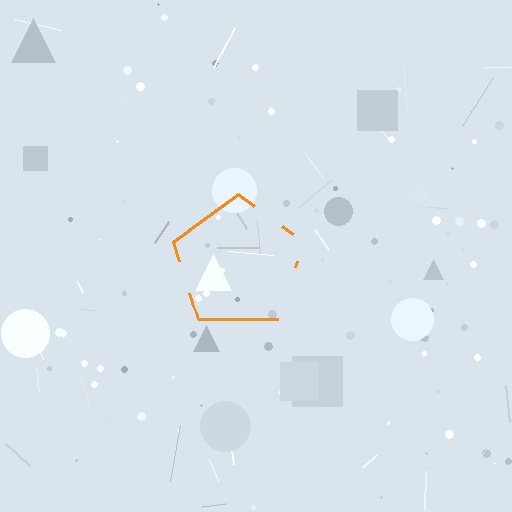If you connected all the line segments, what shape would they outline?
They would outline a pentagon.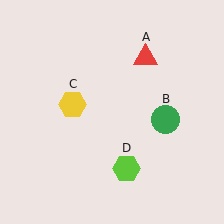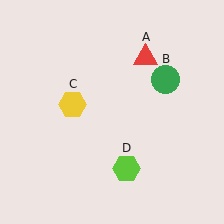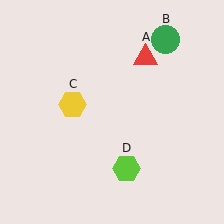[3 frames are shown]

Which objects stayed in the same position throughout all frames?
Red triangle (object A) and yellow hexagon (object C) and lime hexagon (object D) remained stationary.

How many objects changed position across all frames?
1 object changed position: green circle (object B).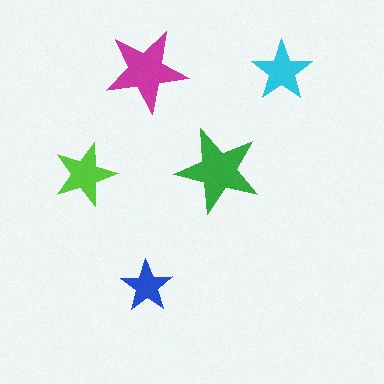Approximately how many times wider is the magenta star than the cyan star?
About 1.5 times wider.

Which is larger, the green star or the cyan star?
The green one.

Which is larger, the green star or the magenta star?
The green one.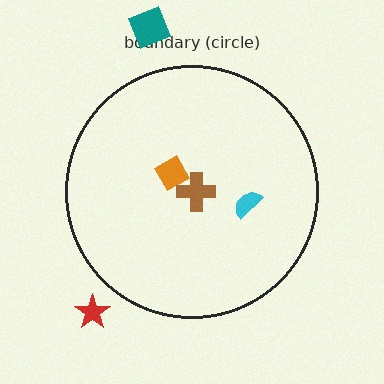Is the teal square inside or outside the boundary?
Outside.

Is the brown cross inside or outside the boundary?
Inside.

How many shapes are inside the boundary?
3 inside, 2 outside.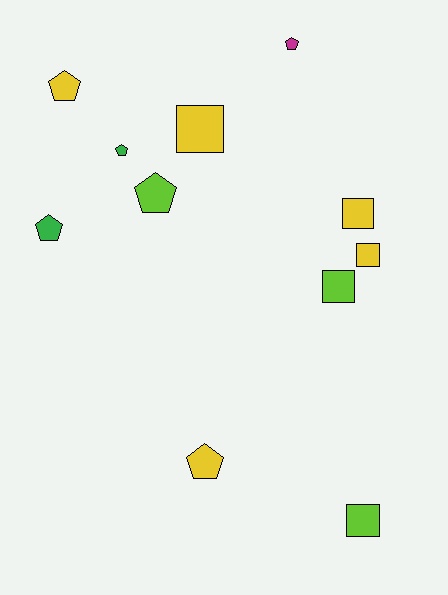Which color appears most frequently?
Yellow, with 5 objects.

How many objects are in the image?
There are 11 objects.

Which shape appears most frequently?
Pentagon, with 6 objects.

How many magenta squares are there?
There are no magenta squares.